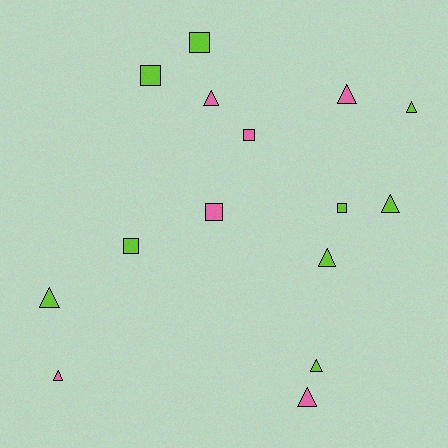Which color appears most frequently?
Lime, with 9 objects.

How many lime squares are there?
There are 4 lime squares.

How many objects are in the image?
There are 15 objects.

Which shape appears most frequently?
Triangle, with 9 objects.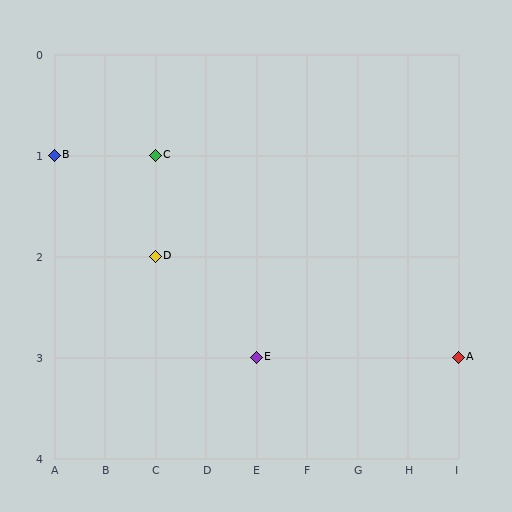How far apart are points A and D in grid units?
Points A and D are 6 columns and 1 row apart (about 6.1 grid units diagonally).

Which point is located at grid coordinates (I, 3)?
Point A is at (I, 3).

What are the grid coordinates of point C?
Point C is at grid coordinates (C, 1).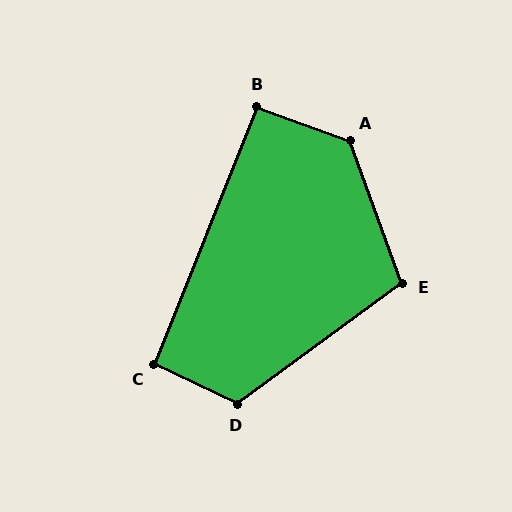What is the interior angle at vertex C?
Approximately 93 degrees (approximately right).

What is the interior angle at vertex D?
Approximately 119 degrees (obtuse).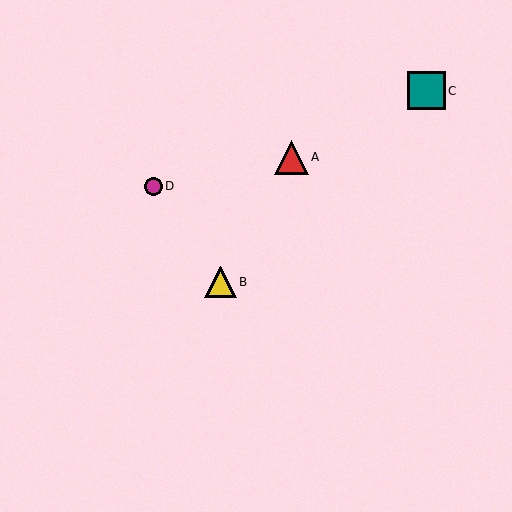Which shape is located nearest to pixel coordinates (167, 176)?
The magenta circle (labeled D) at (154, 186) is nearest to that location.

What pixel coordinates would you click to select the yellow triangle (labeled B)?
Click at (221, 282) to select the yellow triangle B.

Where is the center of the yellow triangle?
The center of the yellow triangle is at (221, 282).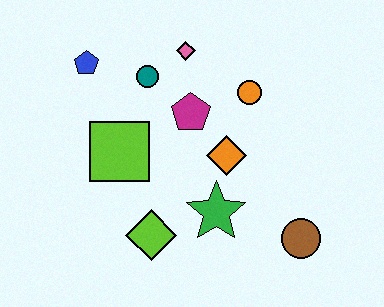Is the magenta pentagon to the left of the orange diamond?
Yes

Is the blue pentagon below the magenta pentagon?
No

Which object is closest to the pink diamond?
The teal circle is closest to the pink diamond.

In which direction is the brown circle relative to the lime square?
The brown circle is to the right of the lime square.